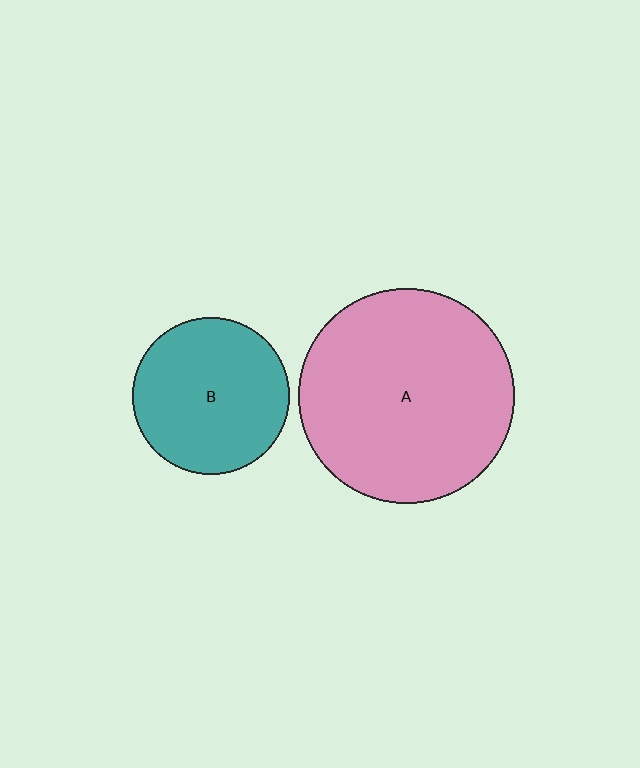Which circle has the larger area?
Circle A (pink).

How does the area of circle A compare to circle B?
Approximately 1.9 times.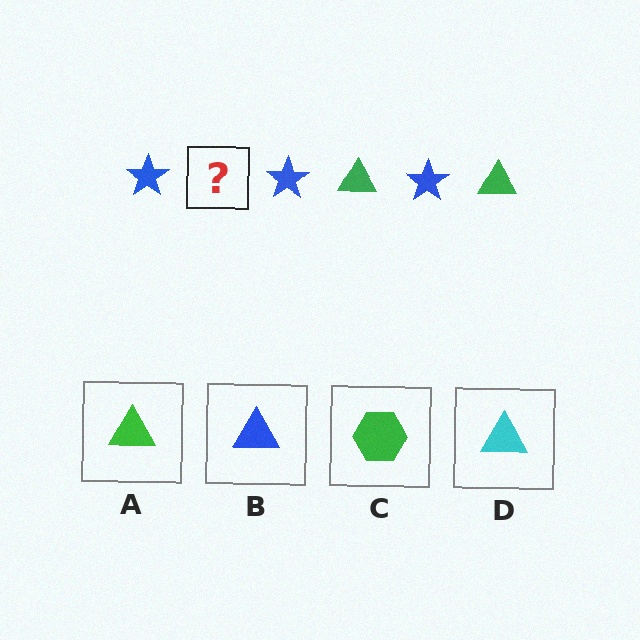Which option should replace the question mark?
Option A.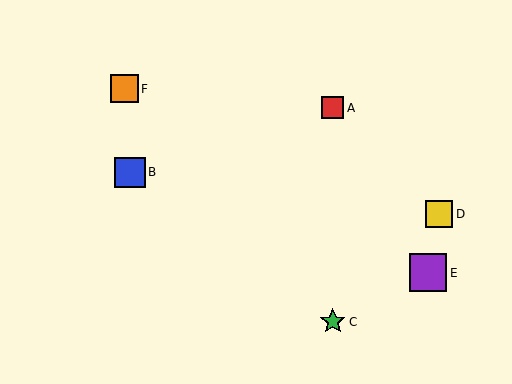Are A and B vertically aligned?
No, A is at x≈333 and B is at x≈130.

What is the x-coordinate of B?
Object B is at x≈130.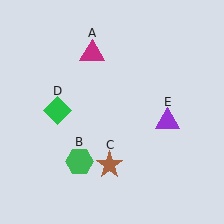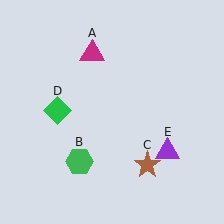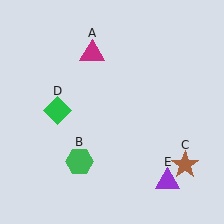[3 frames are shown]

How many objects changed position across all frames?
2 objects changed position: brown star (object C), purple triangle (object E).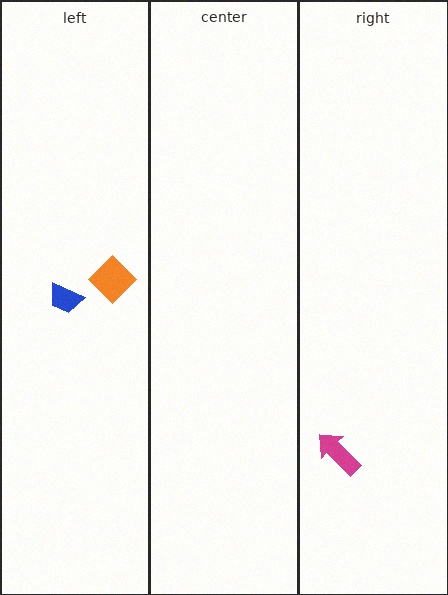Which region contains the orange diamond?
The left region.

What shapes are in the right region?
The magenta arrow.